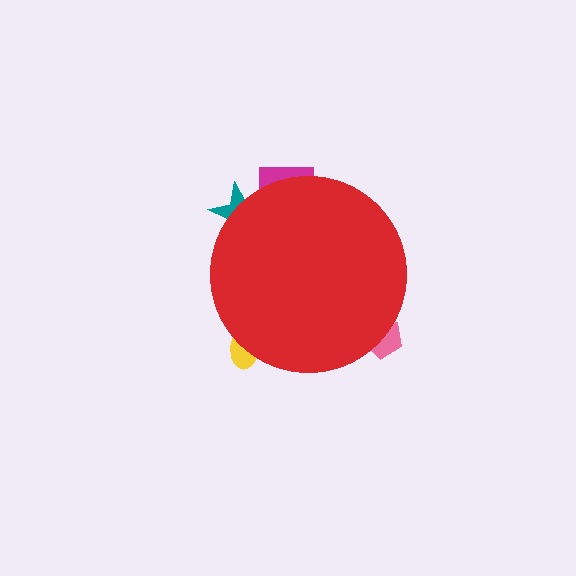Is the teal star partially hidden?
Yes, the teal star is partially hidden behind the red circle.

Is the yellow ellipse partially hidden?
Yes, the yellow ellipse is partially hidden behind the red circle.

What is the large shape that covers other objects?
A red circle.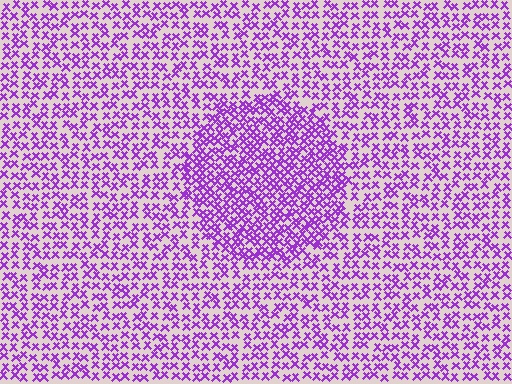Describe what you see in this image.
The image contains small purple elements arranged at two different densities. A circle-shaped region is visible where the elements are more densely packed than the surrounding area.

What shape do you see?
I see a circle.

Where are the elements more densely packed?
The elements are more densely packed inside the circle boundary.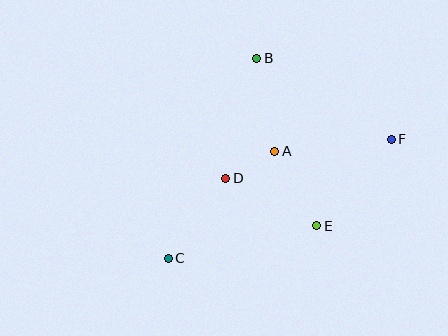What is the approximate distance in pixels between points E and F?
The distance between E and F is approximately 114 pixels.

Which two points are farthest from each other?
Points C and F are farthest from each other.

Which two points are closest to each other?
Points A and D are closest to each other.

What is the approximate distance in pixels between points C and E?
The distance between C and E is approximately 152 pixels.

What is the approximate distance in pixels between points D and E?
The distance between D and E is approximately 103 pixels.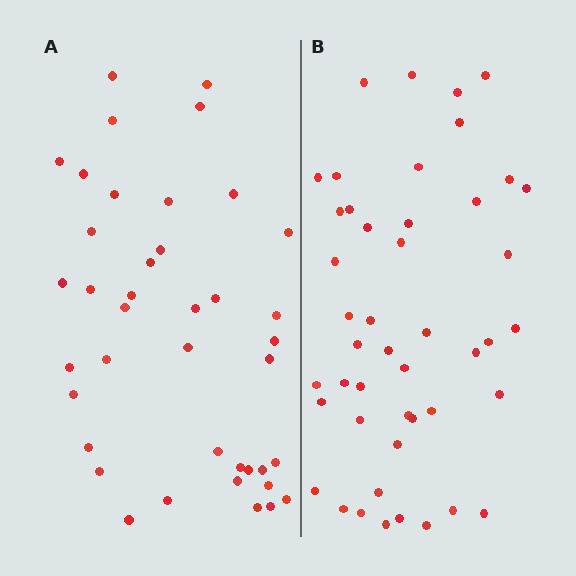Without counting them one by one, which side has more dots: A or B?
Region B (the right region) has more dots.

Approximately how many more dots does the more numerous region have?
Region B has about 6 more dots than region A.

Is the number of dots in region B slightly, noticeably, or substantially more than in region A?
Region B has only slightly more — the two regions are fairly close. The ratio is roughly 1.1 to 1.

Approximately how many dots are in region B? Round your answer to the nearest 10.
About 50 dots. (The exact count is 46, which rounds to 50.)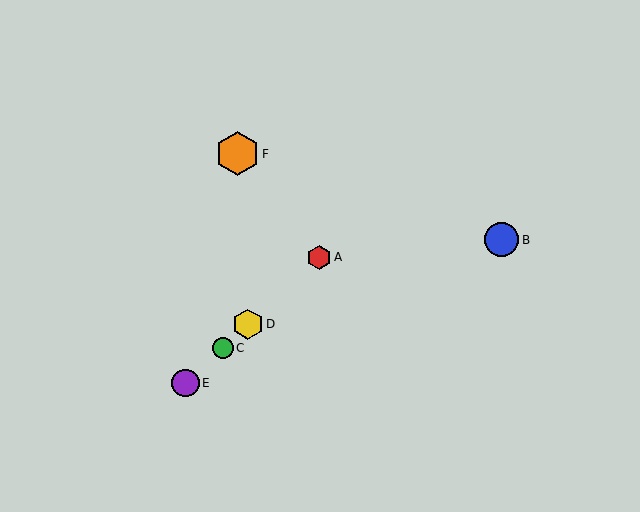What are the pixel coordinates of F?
Object F is at (238, 154).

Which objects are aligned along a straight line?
Objects A, C, D, E are aligned along a straight line.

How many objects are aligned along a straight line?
4 objects (A, C, D, E) are aligned along a straight line.